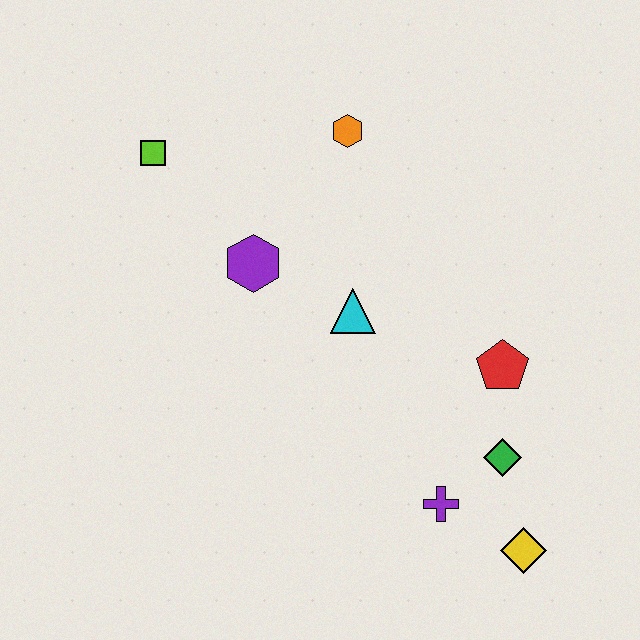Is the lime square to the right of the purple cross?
No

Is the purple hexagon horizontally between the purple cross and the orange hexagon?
No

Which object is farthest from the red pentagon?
The lime square is farthest from the red pentagon.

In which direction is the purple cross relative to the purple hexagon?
The purple cross is below the purple hexagon.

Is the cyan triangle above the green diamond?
Yes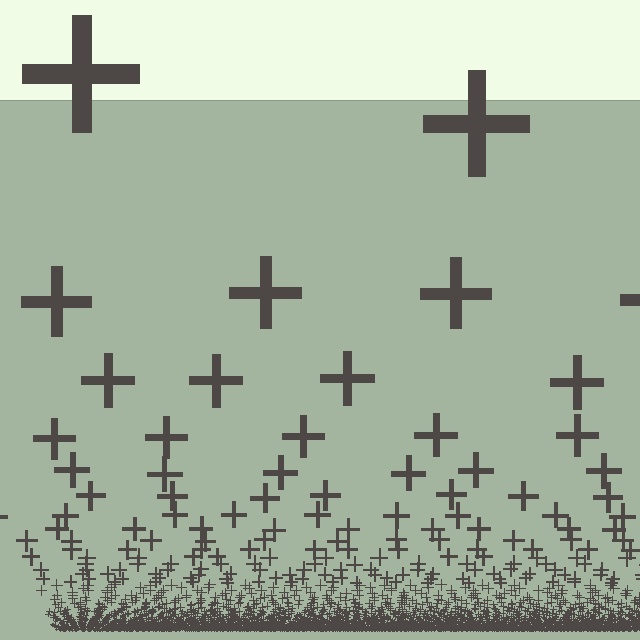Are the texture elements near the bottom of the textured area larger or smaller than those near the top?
Smaller. The gradient is inverted — elements near the bottom are smaller and denser.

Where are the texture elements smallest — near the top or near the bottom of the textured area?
Near the bottom.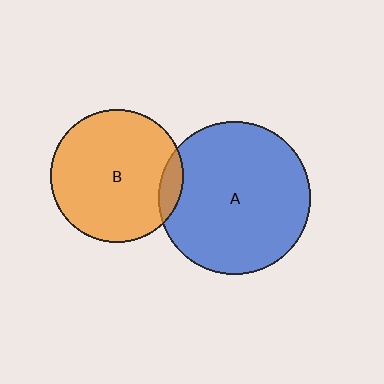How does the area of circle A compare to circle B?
Approximately 1.3 times.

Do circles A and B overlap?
Yes.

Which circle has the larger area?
Circle A (blue).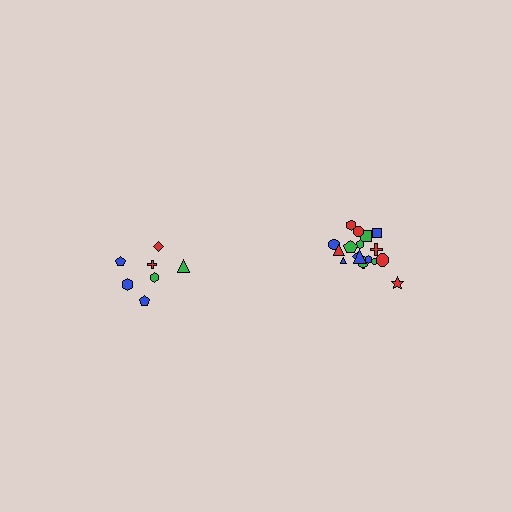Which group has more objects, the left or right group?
The right group.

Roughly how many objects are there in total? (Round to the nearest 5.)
Roughly 25 objects in total.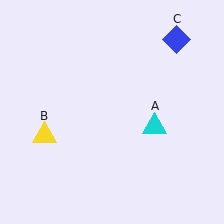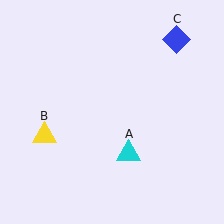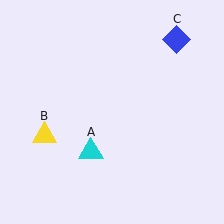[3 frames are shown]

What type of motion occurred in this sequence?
The cyan triangle (object A) rotated clockwise around the center of the scene.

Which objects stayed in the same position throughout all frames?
Yellow triangle (object B) and blue diamond (object C) remained stationary.